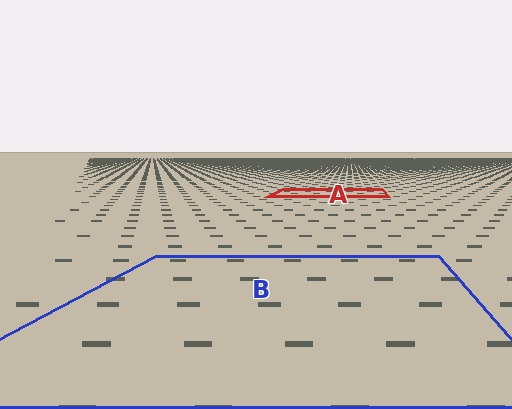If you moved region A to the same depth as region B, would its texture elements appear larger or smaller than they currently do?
They would appear larger. At a closer depth, the same texture elements are projected at a bigger on-screen size.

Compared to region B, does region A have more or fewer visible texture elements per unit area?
Region A has more texture elements per unit area — they are packed more densely because it is farther away.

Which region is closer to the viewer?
Region B is closer. The texture elements there are larger and more spread out.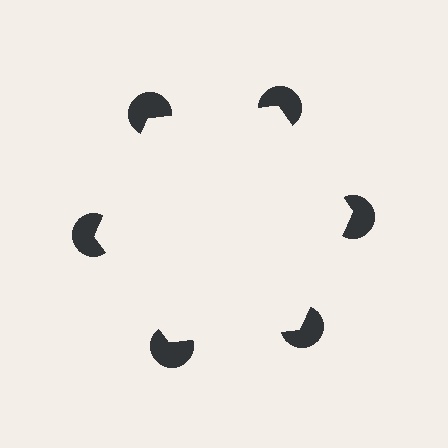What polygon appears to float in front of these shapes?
An illusory hexagon — its edges are inferred from the aligned wedge cuts in the pac-man discs, not physically drawn.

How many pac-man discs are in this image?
There are 6 — one at each vertex of the illusory hexagon.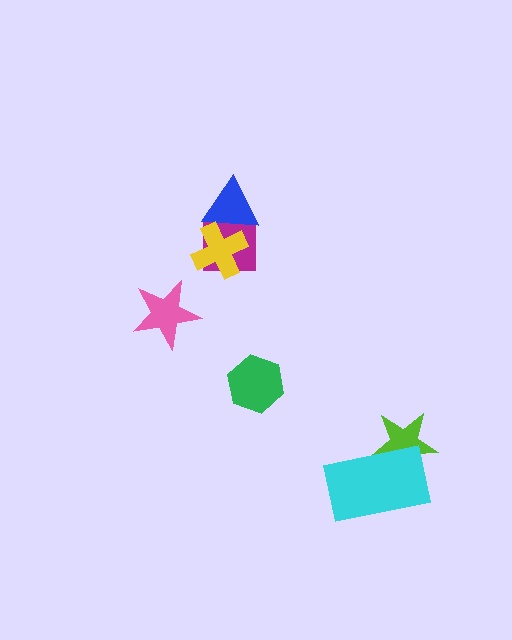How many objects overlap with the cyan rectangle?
1 object overlaps with the cyan rectangle.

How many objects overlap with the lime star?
1 object overlaps with the lime star.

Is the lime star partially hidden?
Yes, it is partially covered by another shape.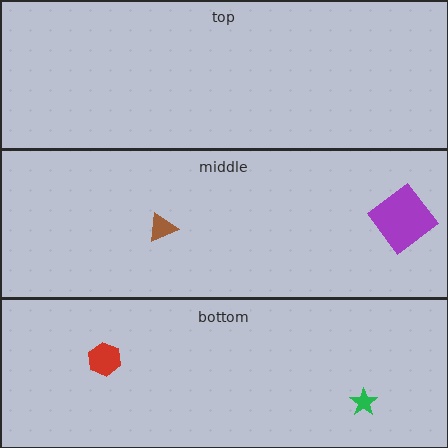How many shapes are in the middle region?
2.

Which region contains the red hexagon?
The bottom region.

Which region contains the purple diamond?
The middle region.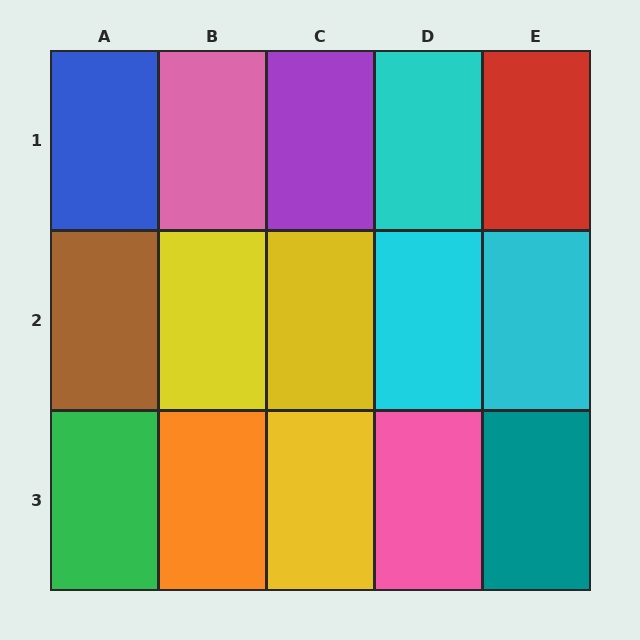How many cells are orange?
1 cell is orange.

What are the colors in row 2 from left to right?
Brown, yellow, yellow, cyan, cyan.